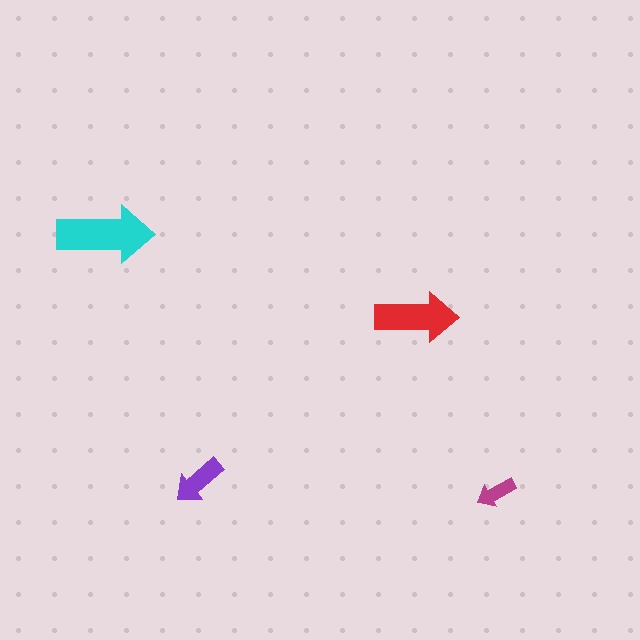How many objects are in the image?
There are 4 objects in the image.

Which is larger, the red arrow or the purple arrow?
The red one.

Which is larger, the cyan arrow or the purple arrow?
The cyan one.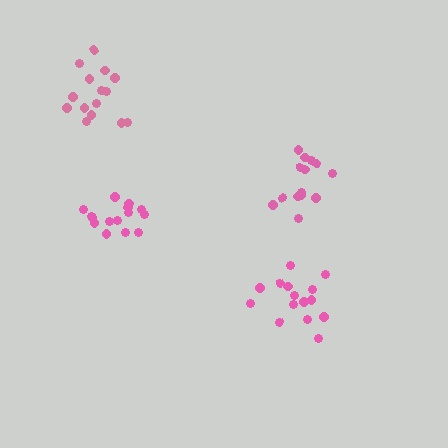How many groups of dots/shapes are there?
There are 4 groups.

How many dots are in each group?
Group 1: 15 dots, Group 2: 14 dots, Group 3: 15 dots, Group 4: 15 dots (59 total).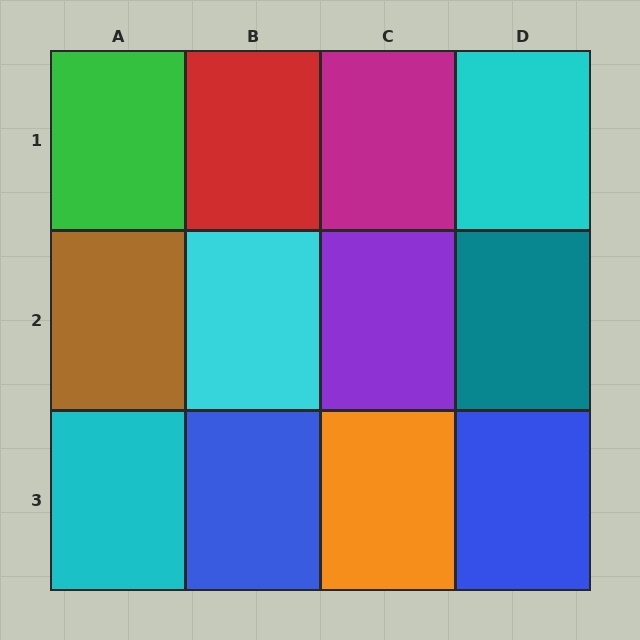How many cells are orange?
1 cell is orange.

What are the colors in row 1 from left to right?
Green, red, magenta, cyan.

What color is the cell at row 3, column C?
Orange.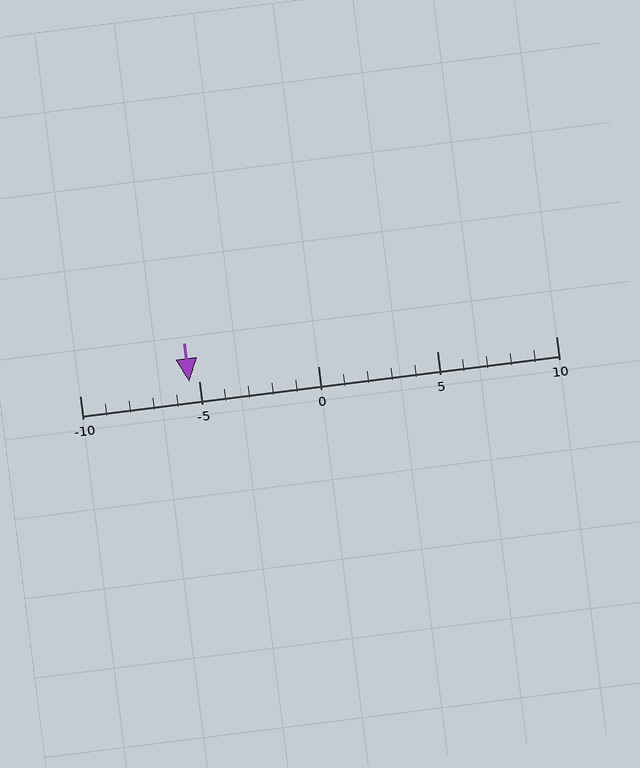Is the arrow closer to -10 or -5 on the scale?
The arrow is closer to -5.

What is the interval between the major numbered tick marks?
The major tick marks are spaced 5 units apart.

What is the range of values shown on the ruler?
The ruler shows values from -10 to 10.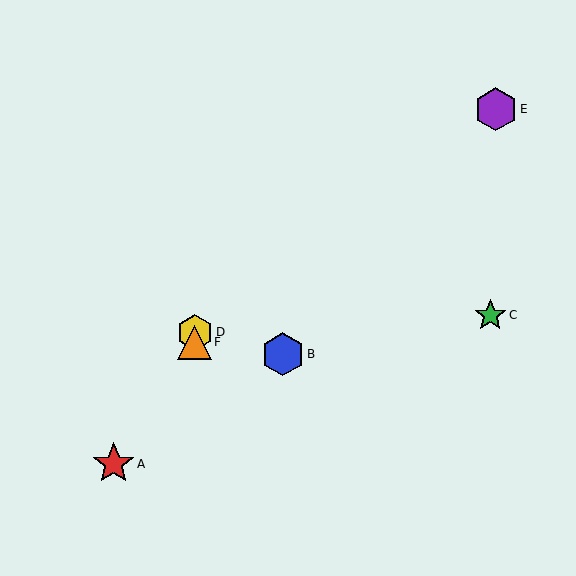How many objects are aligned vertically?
2 objects (D, F) are aligned vertically.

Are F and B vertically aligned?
No, F is at x≈195 and B is at x≈283.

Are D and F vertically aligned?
Yes, both are at x≈195.